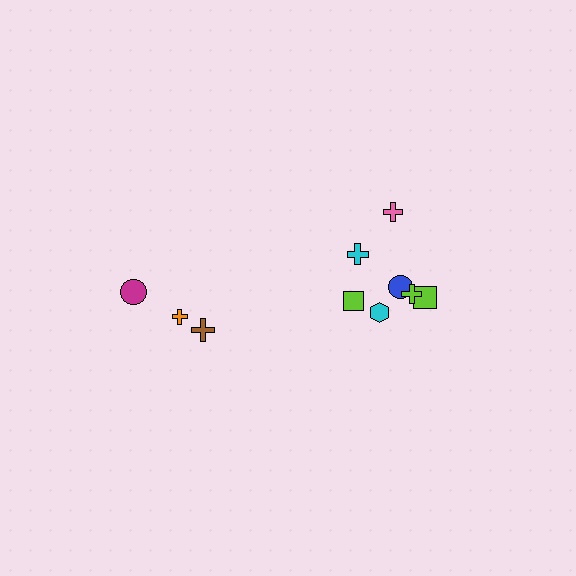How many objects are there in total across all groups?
There are 10 objects.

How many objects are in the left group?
There are 3 objects.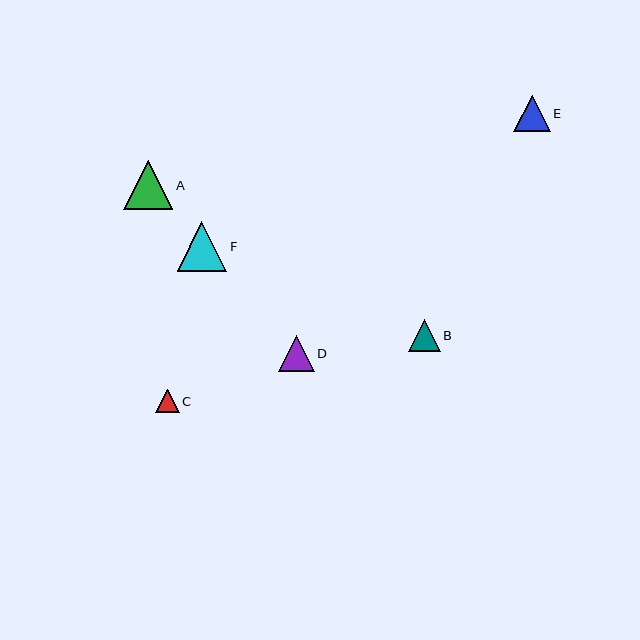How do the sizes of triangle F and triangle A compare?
Triangle F and triangle A are approximately the same size.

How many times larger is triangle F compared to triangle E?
Triangle F is approximately 1.4 times the size of triangle E.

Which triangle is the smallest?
Triangle C is the smallest with a size of approximately 23 pixels.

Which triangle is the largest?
Triangle F is the largest with a size of approximately 50 pixels.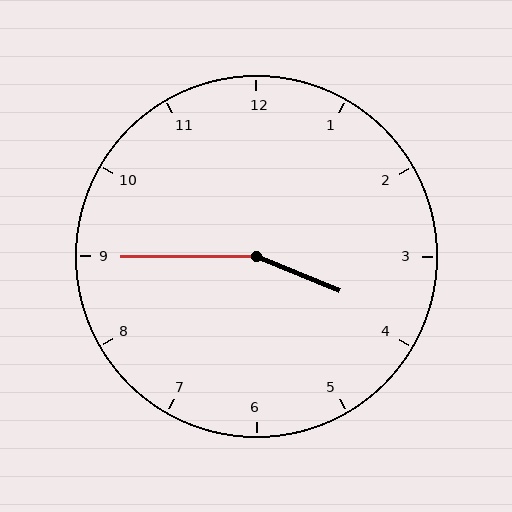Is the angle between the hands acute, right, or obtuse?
It is obtuse.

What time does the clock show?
3:45.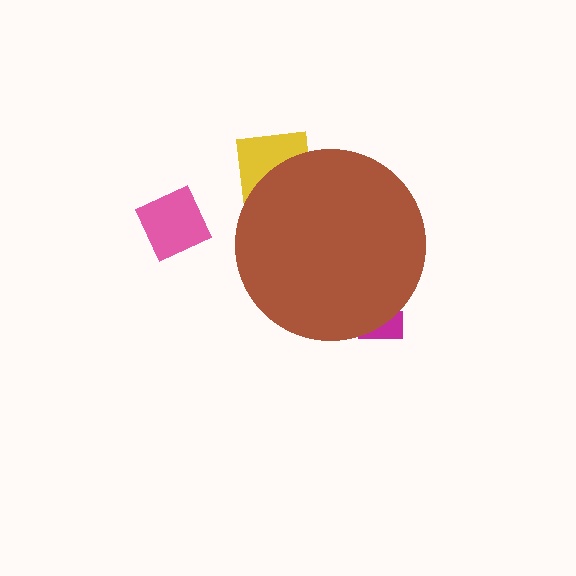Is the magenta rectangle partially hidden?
Yes, the magenta rectangle is partially hidden behind the brown circle.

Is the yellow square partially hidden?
Yes, the yellow square is partially hidden behind the brown circle.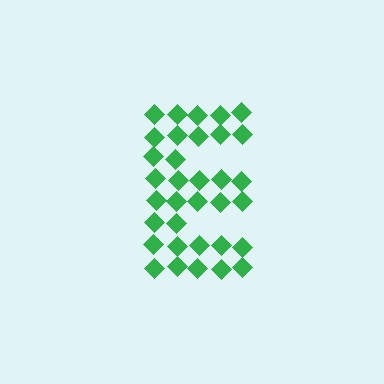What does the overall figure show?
The overall figure shows the letter E.